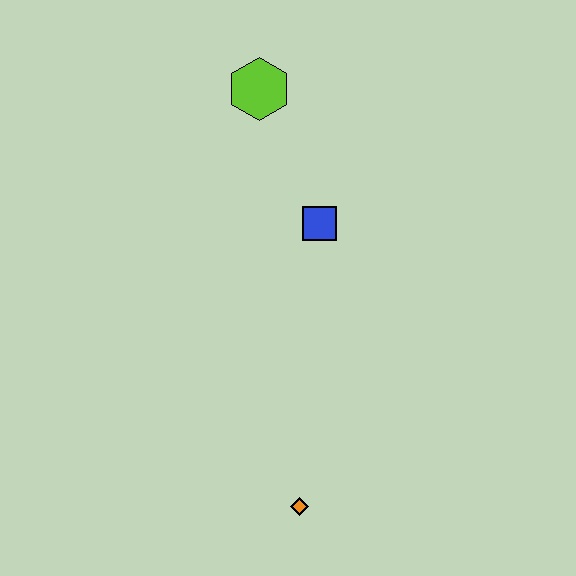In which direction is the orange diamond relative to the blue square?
The orange diamond is below the blue square.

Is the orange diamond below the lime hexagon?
Yes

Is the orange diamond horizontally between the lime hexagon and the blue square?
Yes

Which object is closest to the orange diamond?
The blue square is closest to the orange diamond.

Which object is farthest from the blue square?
The orange diamond is farthest from the blue square.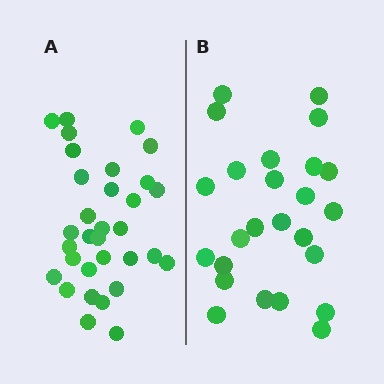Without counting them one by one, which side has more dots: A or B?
Region A (the left region) has more dots.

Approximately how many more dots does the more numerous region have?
Region A has roughly 8 or so more dots than region B.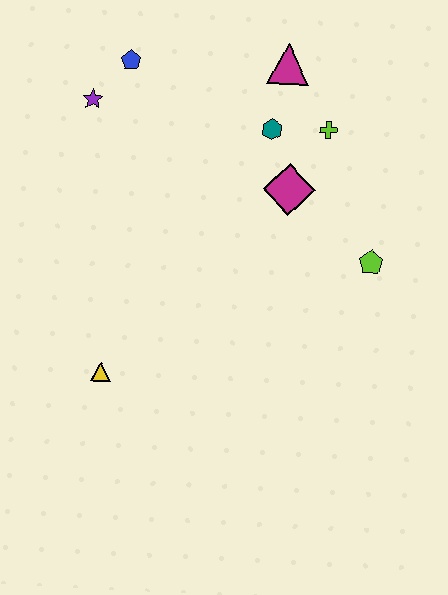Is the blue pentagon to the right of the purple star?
Yes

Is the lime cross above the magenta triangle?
No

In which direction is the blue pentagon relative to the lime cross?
The blue pentagon is to the left of the lime cross.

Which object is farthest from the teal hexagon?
The yellow triangle is farthest from the teal hexagon.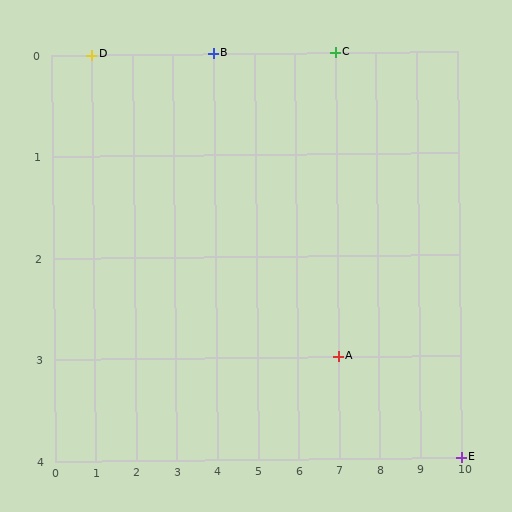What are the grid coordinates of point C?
Point C is at grid coordinates (7, 0).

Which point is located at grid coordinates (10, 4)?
Point E is at (10, 4).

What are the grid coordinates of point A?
Point A is at grid coordinates (7, 3).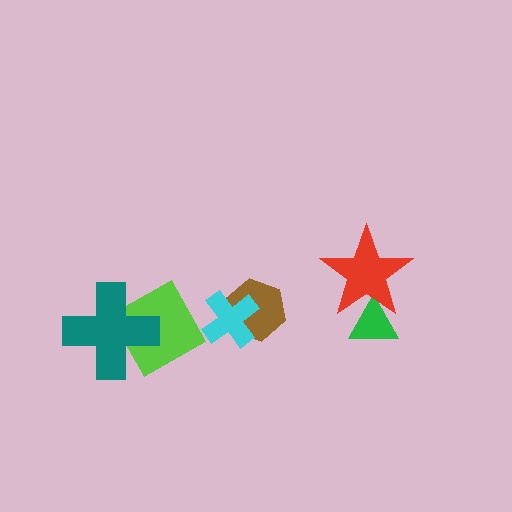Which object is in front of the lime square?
The teal cross is in front of the lime square.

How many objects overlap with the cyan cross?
1 object overlaps with the cyan cross.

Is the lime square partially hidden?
Yes, it is partially covered by another shape.